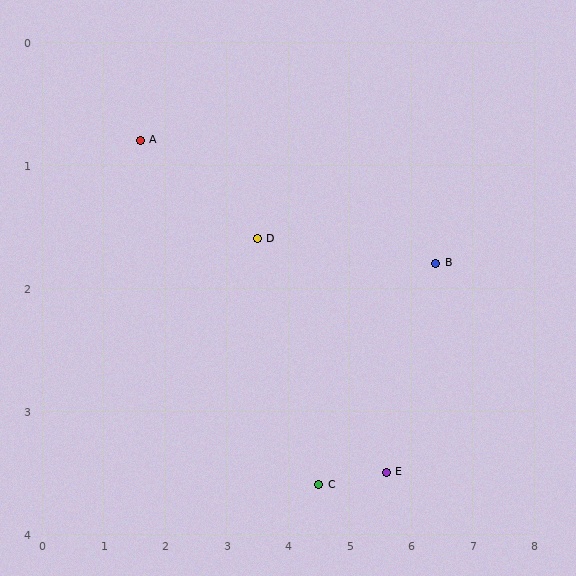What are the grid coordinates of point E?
Point E is at approximately (5.6, 3.5).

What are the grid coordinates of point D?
Point D is at approximately (3.5, 1.6).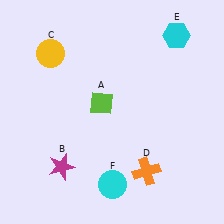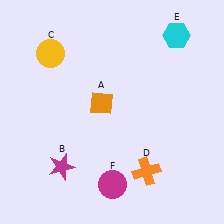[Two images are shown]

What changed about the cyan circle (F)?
In Image 1, F is cyan. In Image 2, it changed to magenta.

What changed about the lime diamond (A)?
In Image 1, A is lime. In Image 2, it changed to orange.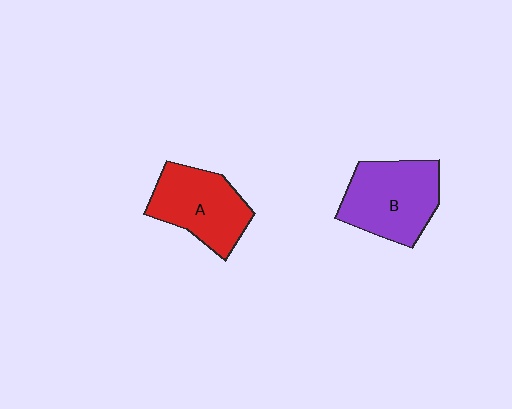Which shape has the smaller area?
Shape A (red).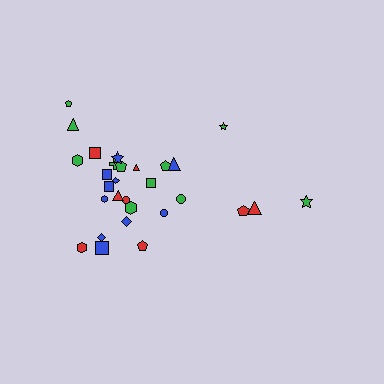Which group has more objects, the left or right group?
The left group.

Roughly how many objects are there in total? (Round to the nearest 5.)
Roughly 30 objects in total.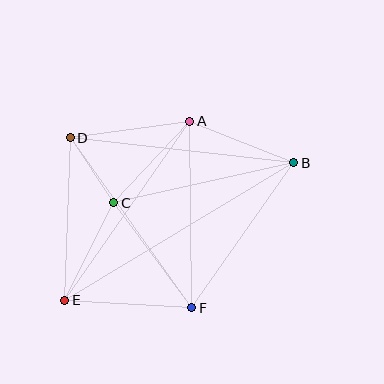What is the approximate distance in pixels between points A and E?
The distance between A and E is approximately 218 pixels.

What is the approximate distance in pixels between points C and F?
The distance between C and F is approximately 130 pixels.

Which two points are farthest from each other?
Points B and E are farthest from each other.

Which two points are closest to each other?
Points C and D are closest to each other.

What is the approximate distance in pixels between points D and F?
The distance between D and F is approximately 209 pixels.